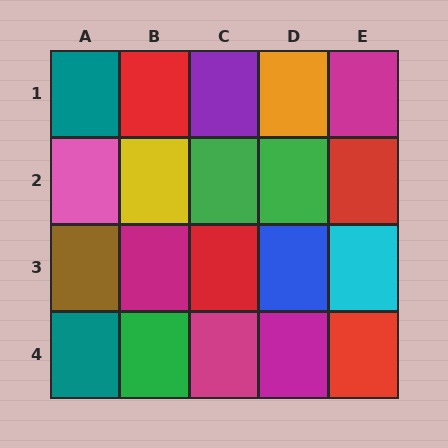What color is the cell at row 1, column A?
Teal.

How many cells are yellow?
1 cell is yellow.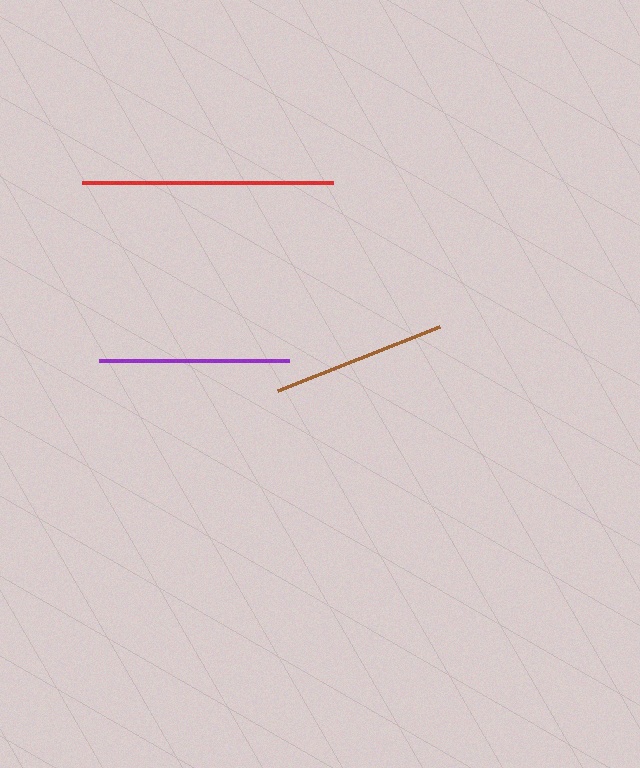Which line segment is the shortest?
The brown line is the shortest at approximately 174 pixels.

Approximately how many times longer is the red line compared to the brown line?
The red line is approximately 1.4 times the length of the brown line.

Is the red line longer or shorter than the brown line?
The red line is longer than the brown line.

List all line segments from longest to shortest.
From longest to shortest: red, purple, brown.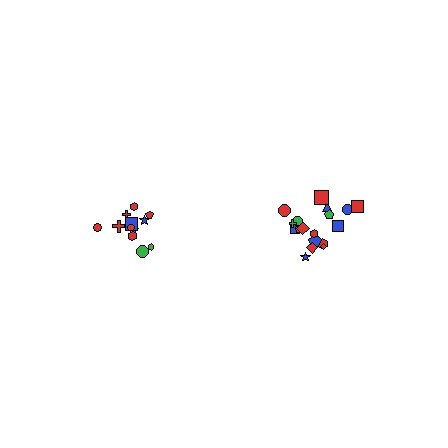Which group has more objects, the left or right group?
The right group.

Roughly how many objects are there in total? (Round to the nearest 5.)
Roughly 30 objects in total.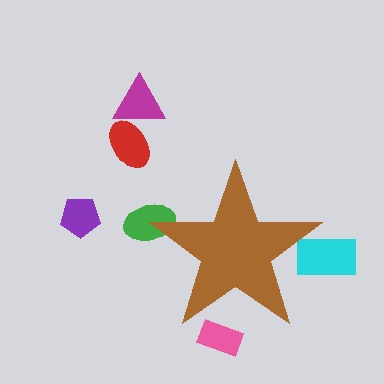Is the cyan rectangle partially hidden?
Yes, the cyan rectangle is partially hidden behind the brown star.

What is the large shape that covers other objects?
A brown star.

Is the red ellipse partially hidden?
No, the red ellipse is fully visible.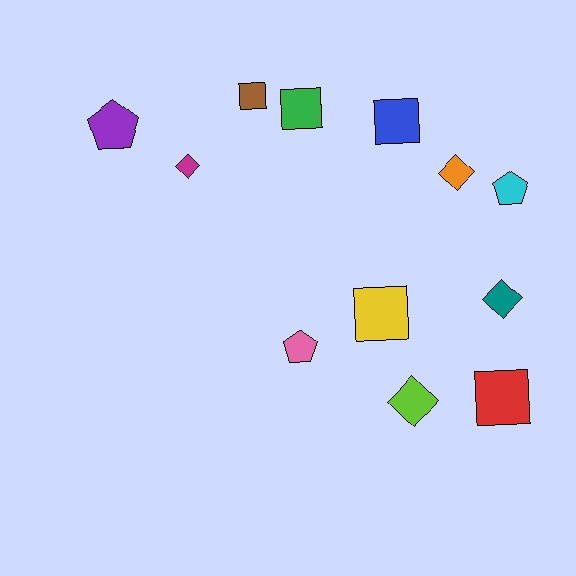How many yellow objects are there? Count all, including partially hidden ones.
There is 1 yellow object.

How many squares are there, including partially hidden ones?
There are 5 squares.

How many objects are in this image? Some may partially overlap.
There are 12 objects.